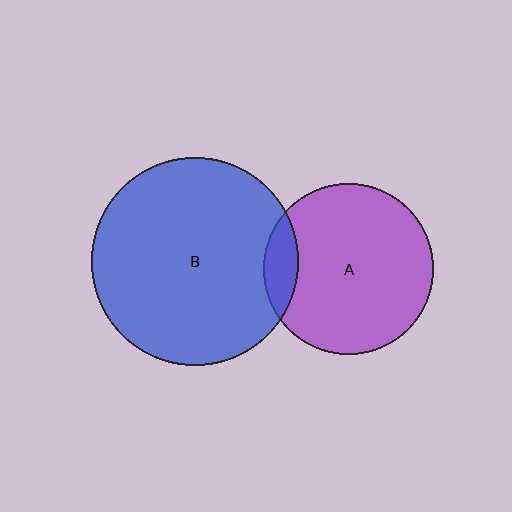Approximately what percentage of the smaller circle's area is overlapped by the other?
Approximately 10%.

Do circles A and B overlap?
Yes.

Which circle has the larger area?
Circle B (blue).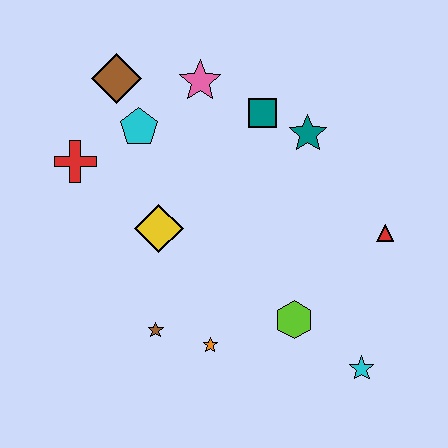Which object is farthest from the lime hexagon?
The brown diamond is farthest from the lime hexagon.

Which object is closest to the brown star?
The orange star is closest to the brown star.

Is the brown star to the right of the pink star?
No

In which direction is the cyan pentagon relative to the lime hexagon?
The cyan pentagon is above the lime hexagon.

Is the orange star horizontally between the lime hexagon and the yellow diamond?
Yes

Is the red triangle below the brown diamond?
Yes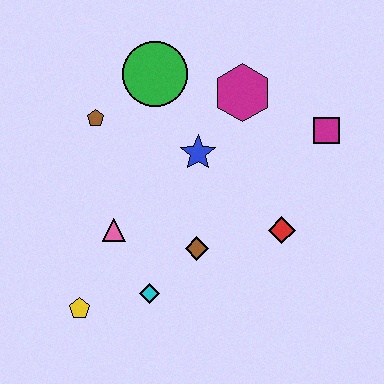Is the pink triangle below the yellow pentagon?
No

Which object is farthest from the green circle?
The yellow pentagon is farthest from the green circle.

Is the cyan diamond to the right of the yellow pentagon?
Yes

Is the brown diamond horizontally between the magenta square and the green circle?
Yes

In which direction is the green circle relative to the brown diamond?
The green circle is above the brown diamond.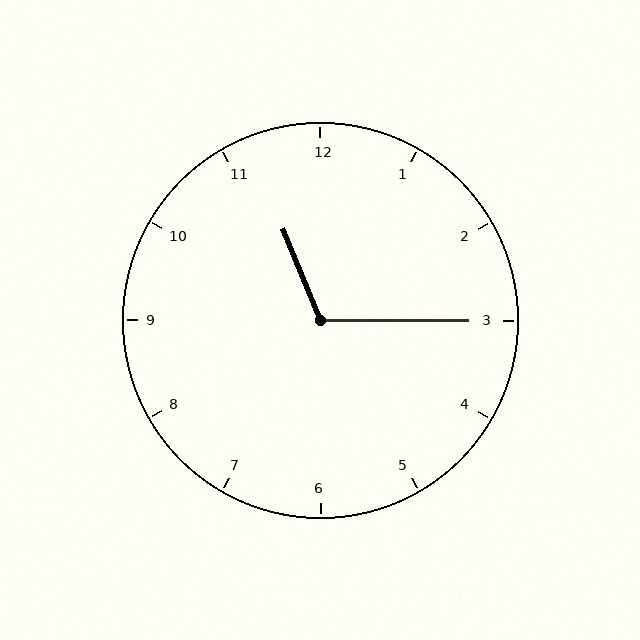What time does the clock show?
11:15.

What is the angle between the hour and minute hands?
Approximately 112 degrees.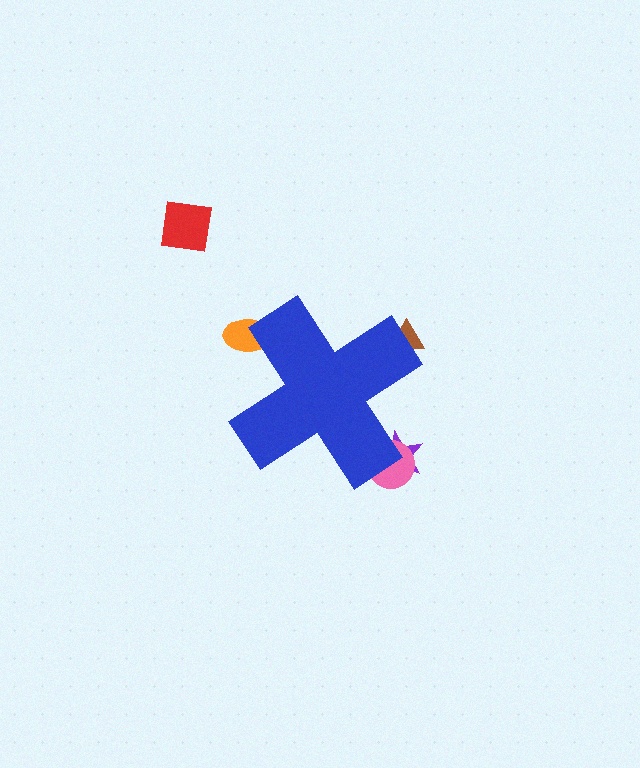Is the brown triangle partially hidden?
Yes, the brown triangle is partially hidden behind the blue cross.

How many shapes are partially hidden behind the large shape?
4 shapes are partially hidden.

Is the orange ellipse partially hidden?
Yes, the orange ellipse is partially hidden behind the blue cross.